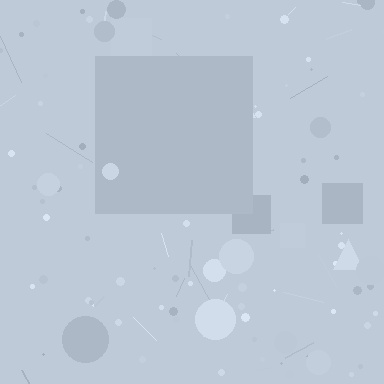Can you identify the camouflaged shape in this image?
The camouflaged shape is a square.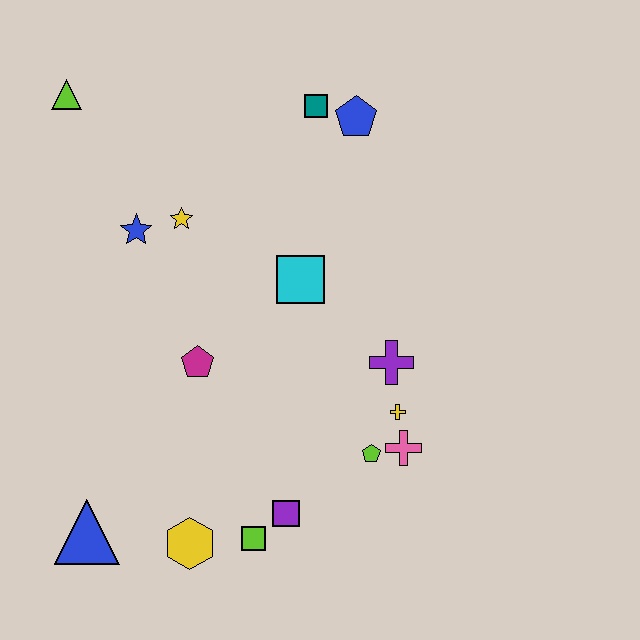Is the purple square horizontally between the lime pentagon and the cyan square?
No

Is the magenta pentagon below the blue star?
Yes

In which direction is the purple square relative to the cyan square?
The purple square is below the cyan square.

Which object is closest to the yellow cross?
The pink cross is closest to the yellow cross.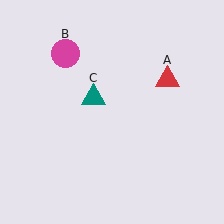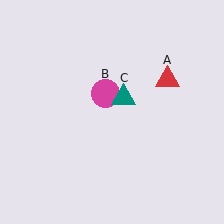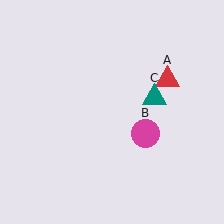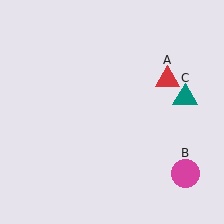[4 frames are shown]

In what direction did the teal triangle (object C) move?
The teal triangle (object C) moved right.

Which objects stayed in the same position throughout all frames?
Red triangle (object A) remained stationary.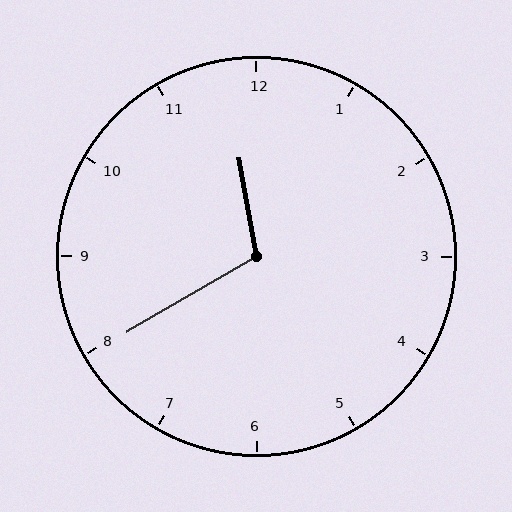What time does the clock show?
11:40.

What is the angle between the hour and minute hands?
Approximately 110 degrees.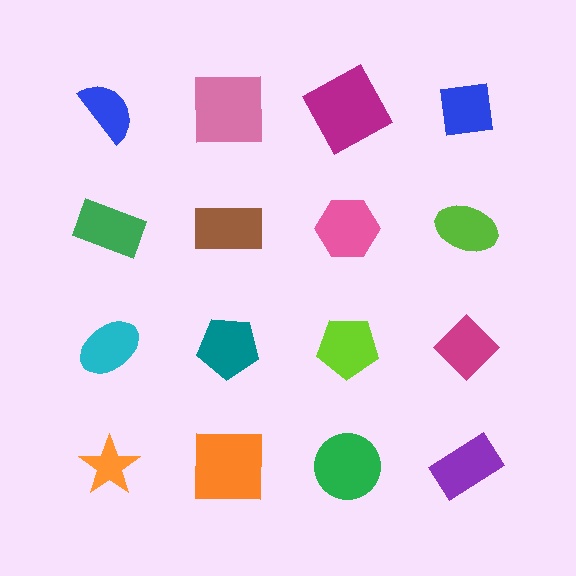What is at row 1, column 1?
A blue semicircle.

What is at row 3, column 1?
A cyan ellipse.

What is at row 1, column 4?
A blue square.